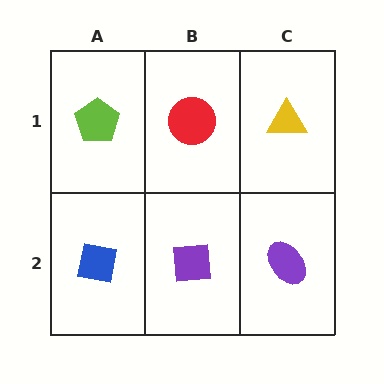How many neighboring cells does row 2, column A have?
2.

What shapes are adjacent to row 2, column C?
A yellow triangle (row 1, column C), a purple square (row 2, column B).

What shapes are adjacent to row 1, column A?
A blue square (row 2, column A), a red circle (row 1, column B).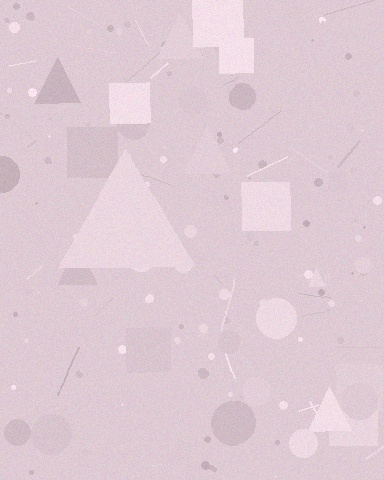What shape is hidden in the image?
A triangle is hidden in the image.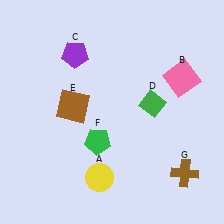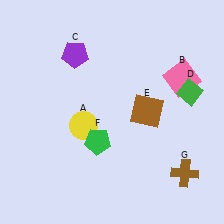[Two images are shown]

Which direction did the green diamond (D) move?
The green diamond (D) moved right.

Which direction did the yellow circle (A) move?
The yellow circle (A) moved up.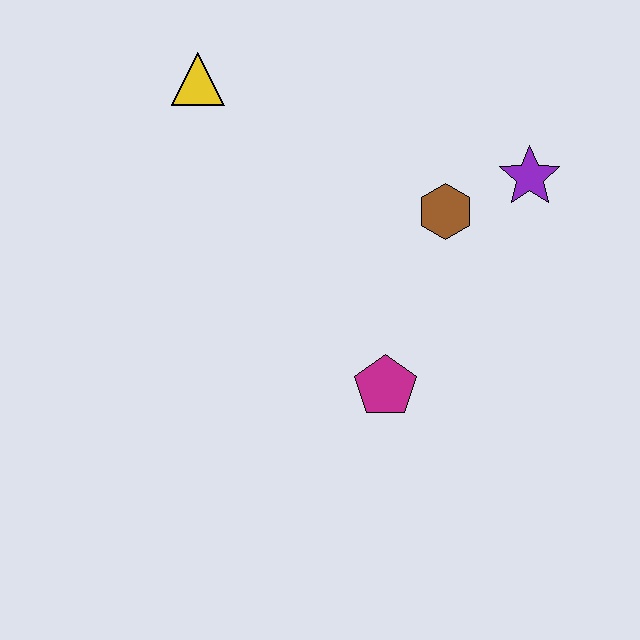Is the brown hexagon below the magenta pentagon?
No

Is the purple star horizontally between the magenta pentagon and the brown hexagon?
No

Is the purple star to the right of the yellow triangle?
Yes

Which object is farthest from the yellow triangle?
The magenta pentagon is farthest from the yellow triangle.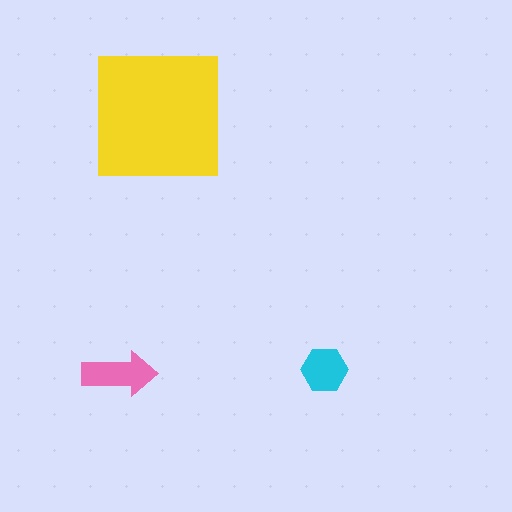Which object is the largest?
The yellow square.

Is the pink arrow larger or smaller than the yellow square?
Smaller.